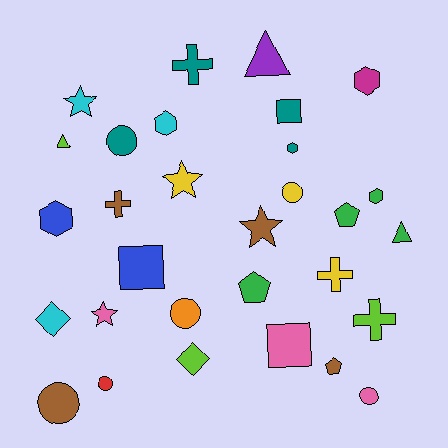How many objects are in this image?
There are 30 objects.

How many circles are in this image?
There are 6 circles.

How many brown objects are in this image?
There are 4 brown objects.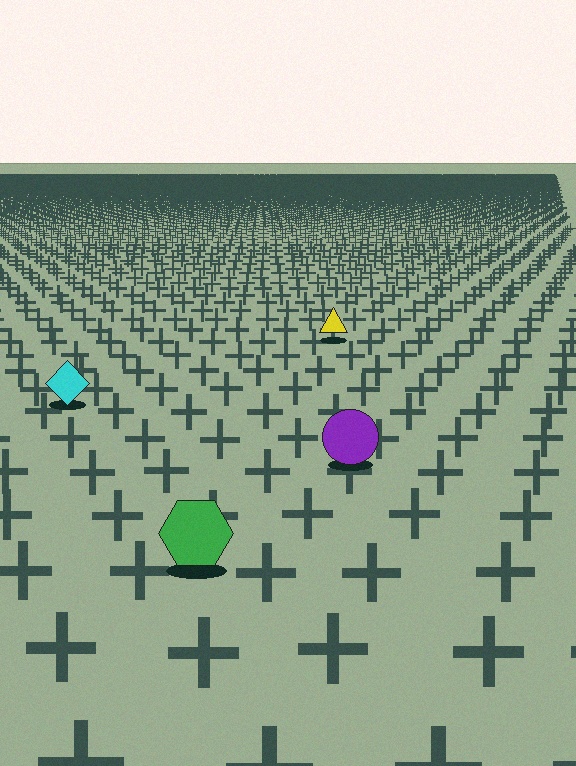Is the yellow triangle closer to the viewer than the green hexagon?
No. The green hexagon is closer — you can tell from the texture gradient: the ground texture is coarser near it.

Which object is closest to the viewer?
The green hexagon is closest. The texture marks near it are larger and more spread out.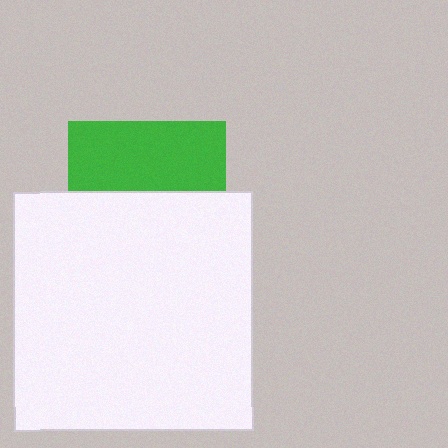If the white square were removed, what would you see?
You would see the complete green square.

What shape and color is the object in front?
The object in front is a white square.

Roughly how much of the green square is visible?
A small part of it is visible (roughly 45%).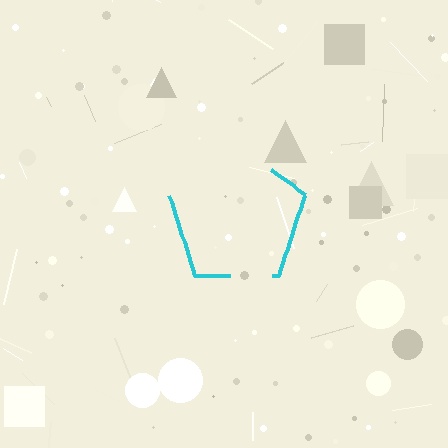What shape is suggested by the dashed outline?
The dashed outline suggests a pentagon.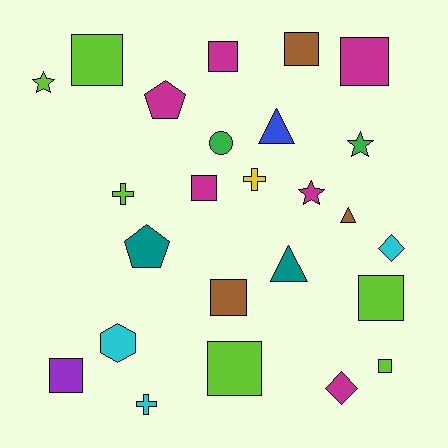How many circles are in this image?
There is 1 circle.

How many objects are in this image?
There are 25 objects.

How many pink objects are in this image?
There are no pink objects.